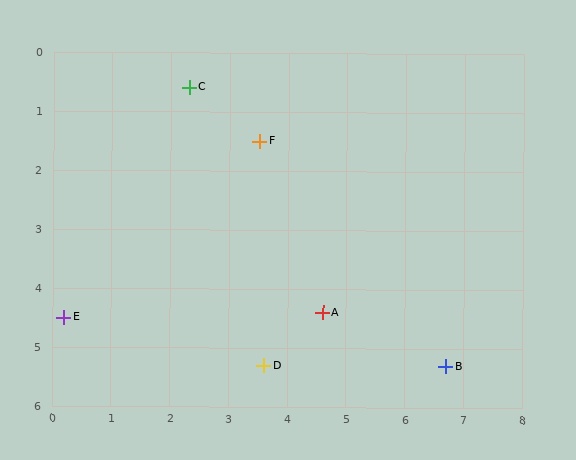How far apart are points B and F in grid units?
Points B and F are about 5.0 grid units apart.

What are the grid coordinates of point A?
Point A is at approximately (4.6, 4.4).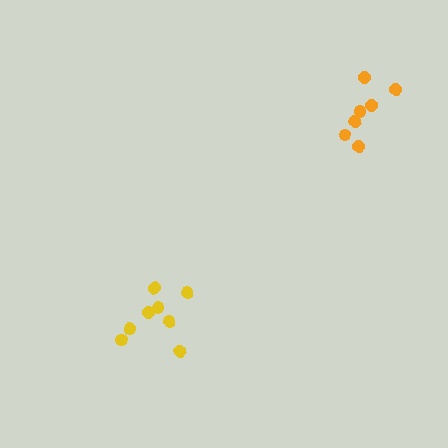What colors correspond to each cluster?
The clusters are colored: orange, yellow.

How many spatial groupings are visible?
There are 2 spatial groupings.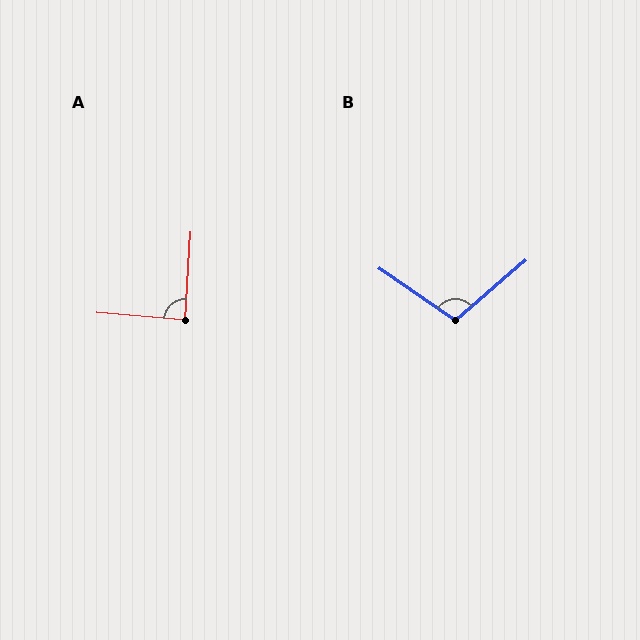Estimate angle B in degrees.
Approximately 105 degrees.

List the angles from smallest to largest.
A (88°), B (105°).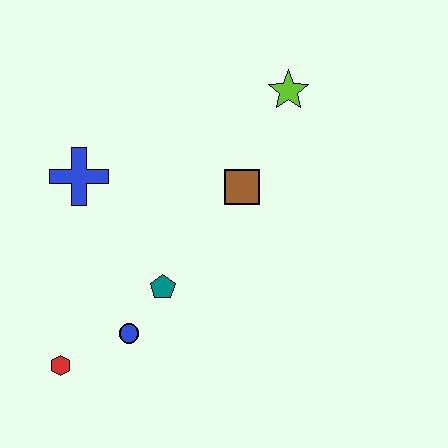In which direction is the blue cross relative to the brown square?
The blue cross is to the left of the brown square.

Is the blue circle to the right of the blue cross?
Yes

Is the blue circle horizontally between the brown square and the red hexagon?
Yes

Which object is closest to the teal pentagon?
The blue circle is closest to the teal pentagon.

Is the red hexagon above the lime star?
No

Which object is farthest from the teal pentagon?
The lime star is farthest from the teal pentagon.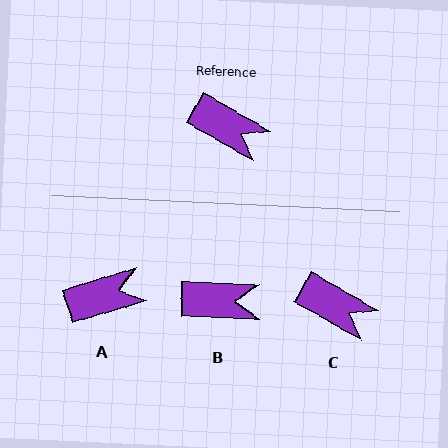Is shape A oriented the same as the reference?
No, it is off by about 47 degrees.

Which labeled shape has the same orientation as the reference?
C.